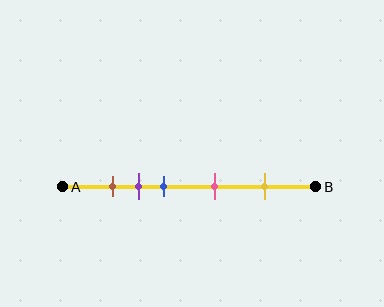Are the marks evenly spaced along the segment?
No, the marks are not evenly spaced.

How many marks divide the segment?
There are 5 marks dividing the segment.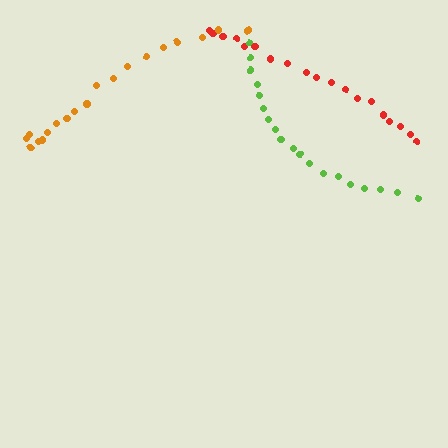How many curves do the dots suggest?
There are 3 distinct paths.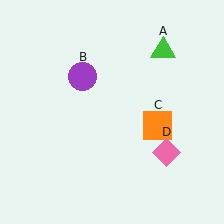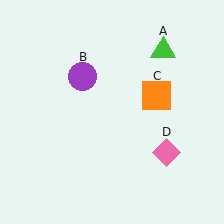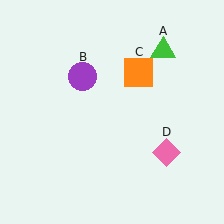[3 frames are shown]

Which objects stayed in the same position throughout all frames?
Green triangle (object A) and purple circle (object B) and pink diamond (object D) remained stationary.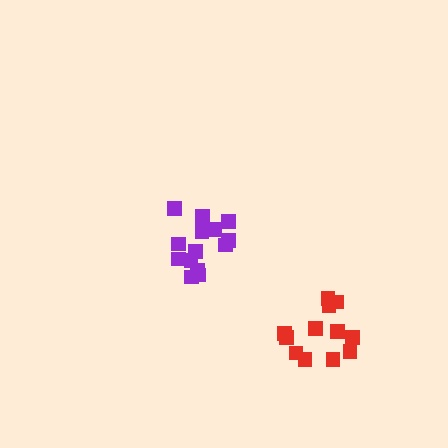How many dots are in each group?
Group 1: 12 dots, Group 2: 14 dots (26 total).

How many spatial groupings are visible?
There are 2 spatial groupings.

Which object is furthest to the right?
The red cluster is rightmost.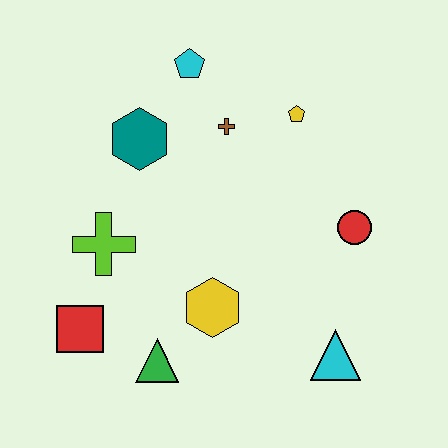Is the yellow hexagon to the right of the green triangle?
Yes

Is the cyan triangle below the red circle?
Yes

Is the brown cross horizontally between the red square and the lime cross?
No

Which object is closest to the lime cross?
The red square is closest to the lime cross.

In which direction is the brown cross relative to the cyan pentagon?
The brown cross is below the cyan pentagon.